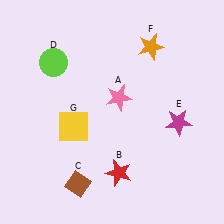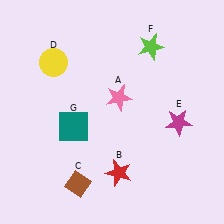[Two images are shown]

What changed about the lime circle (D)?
In Image 1, D is lime. In Image 2, it changed to yellow.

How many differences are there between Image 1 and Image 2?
There are 3 differences between the two images.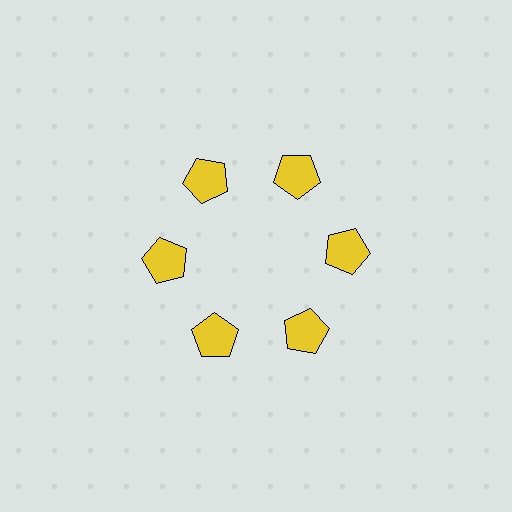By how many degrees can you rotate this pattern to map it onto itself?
The pattern maps onto itself every 60 degrees of rotation.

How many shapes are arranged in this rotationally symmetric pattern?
There are 6 shapes, arranged in 6 groups of 1.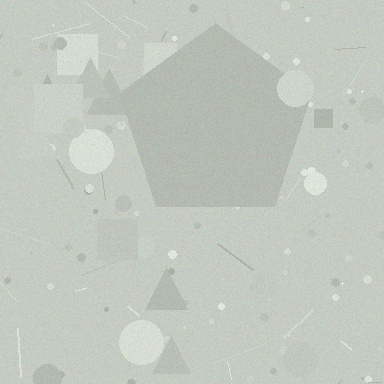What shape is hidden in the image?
A pentagon is hidden in the image.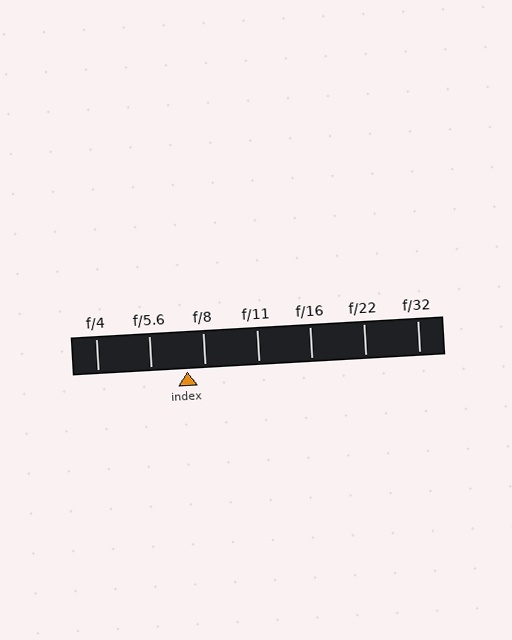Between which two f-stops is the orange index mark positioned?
The index mark is between f/5.6 and f/8.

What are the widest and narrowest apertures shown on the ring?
The widest aperture shown is f/4 and the narrowest is f/32.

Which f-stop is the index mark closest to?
The index mark is closest to f/8.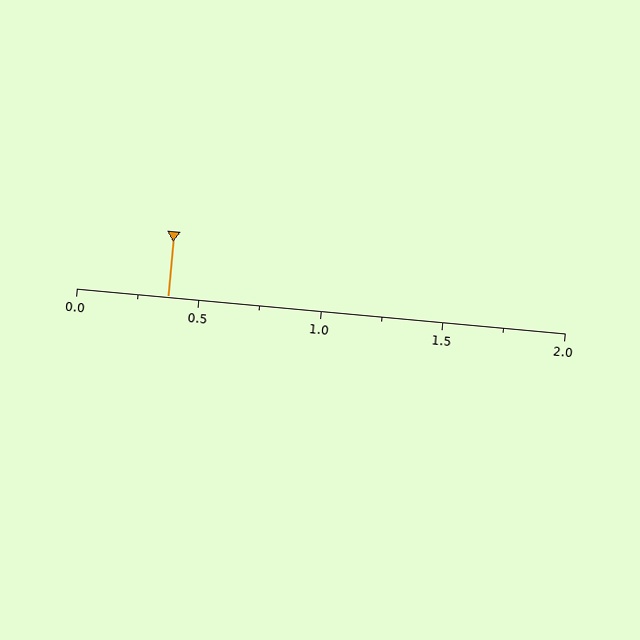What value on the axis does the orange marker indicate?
The marker indicates approximately 0.38.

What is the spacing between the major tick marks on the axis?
The major ticks are spaced 0.5 apart.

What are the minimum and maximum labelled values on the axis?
The axis runs from 0.0 to 2.0.